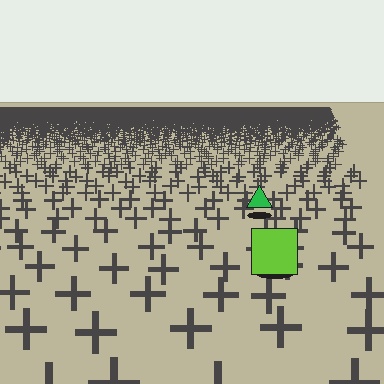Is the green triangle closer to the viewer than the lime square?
No. The lime square is closer — you can tell from the texture gradient: the ground texture is coarser near it.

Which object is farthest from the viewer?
The green triangle is farthest from the viewer. It appears smaller and the ground texture around it is denser.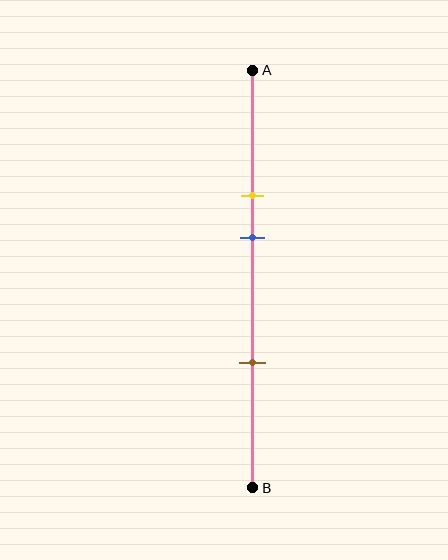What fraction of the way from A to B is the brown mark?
The brown mark is approximately 70% (0.7) of the way from A to B.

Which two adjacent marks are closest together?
The yellow and blue marks are the closest adjacent pair.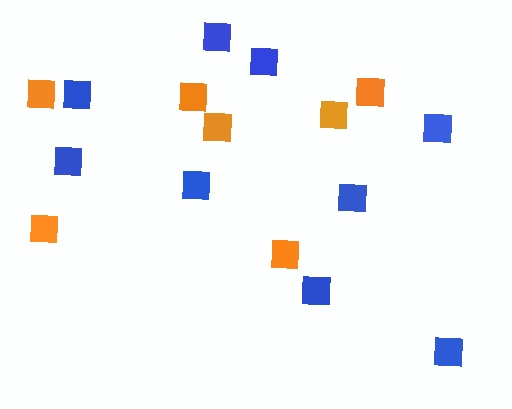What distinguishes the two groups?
There are 2 groups: one group of orange squares (7) and one group of blue squares (9).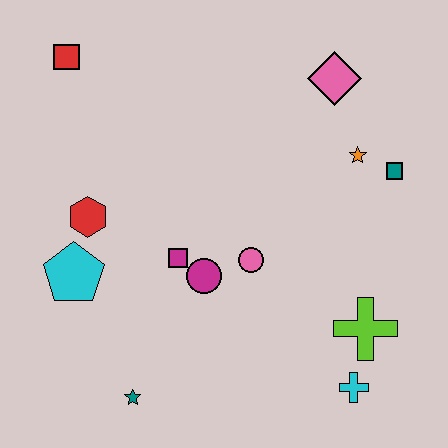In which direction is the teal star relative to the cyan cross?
The teal star is to the left of the cyan cross.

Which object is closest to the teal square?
The orange star is closest to the teal square.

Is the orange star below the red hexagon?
No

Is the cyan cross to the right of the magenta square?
Yes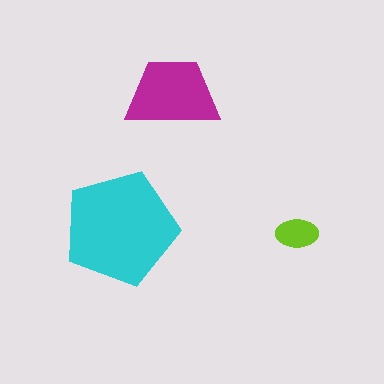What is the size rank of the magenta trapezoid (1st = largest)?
2nd.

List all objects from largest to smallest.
The cyan pentagon, the magenta trapezoid, the lime ellipse.